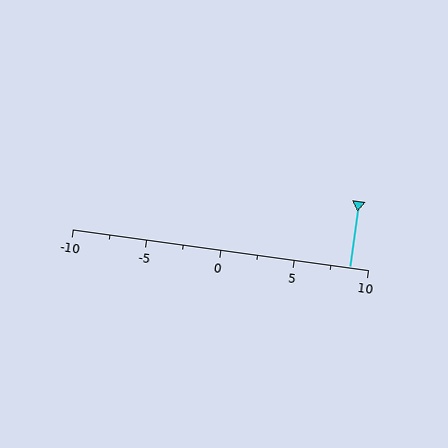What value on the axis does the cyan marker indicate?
The marker indicates approximately 8.8.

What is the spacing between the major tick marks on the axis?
The major ticks are spaced 5 apart.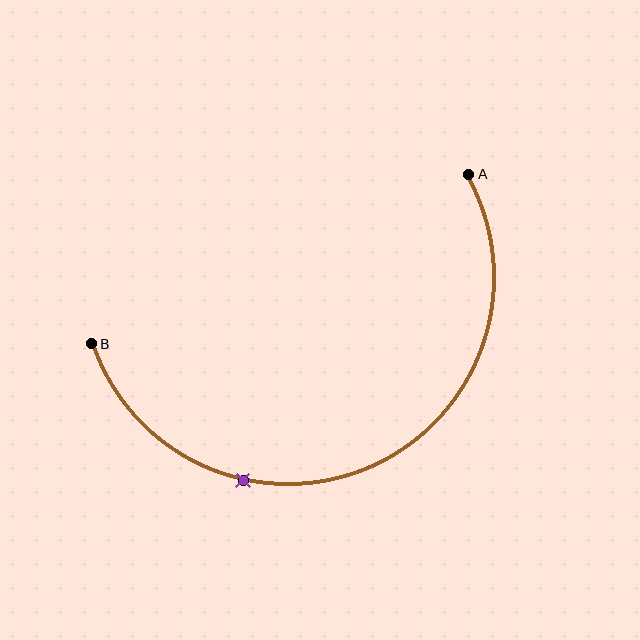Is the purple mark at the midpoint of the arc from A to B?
No. The purple mark lies on the arc but is closer to endpoint B. The arc midpoint would be at the point on the curve equidistant along the arc from both A and B.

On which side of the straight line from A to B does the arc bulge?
The arc bulges below the straight line connecting A and B.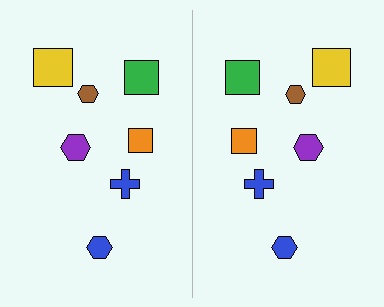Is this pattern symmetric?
Yes, this pattern has bilateral (reflection) symmetry.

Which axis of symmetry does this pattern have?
The pattern has a vertical axis of symmetry running through the center of the image.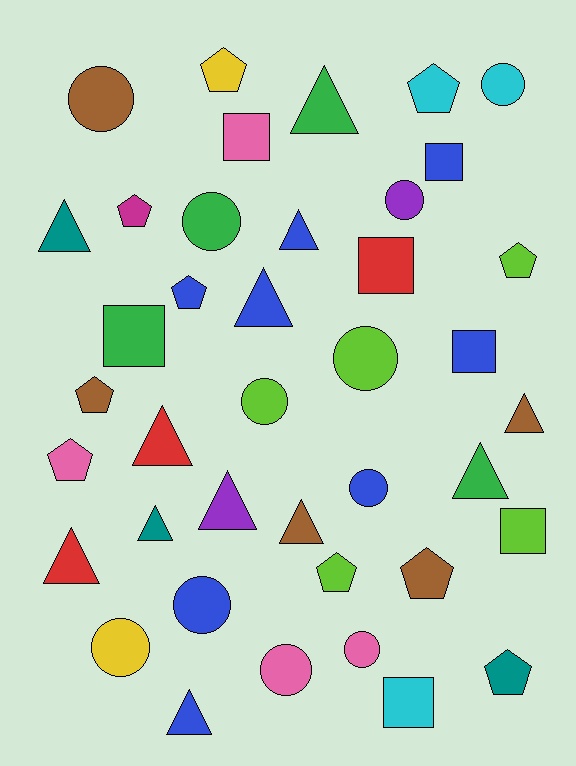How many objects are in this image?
There are 40 objects.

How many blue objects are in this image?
There are 8 blue objects.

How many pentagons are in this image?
There are 10 pentagons.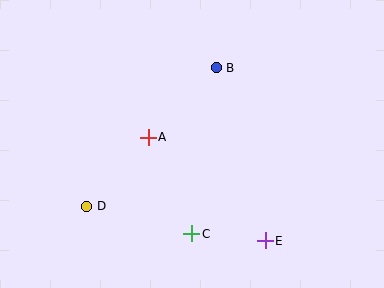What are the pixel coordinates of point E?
Point E is at (265, 241).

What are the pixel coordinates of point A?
Point A is at (148, 138).